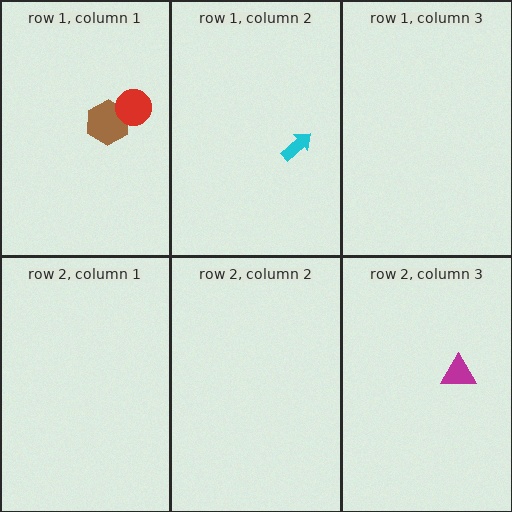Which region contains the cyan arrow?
The row 1, column 2 region.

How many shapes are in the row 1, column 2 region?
1.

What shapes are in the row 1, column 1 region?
The brown hexagon, the red circle.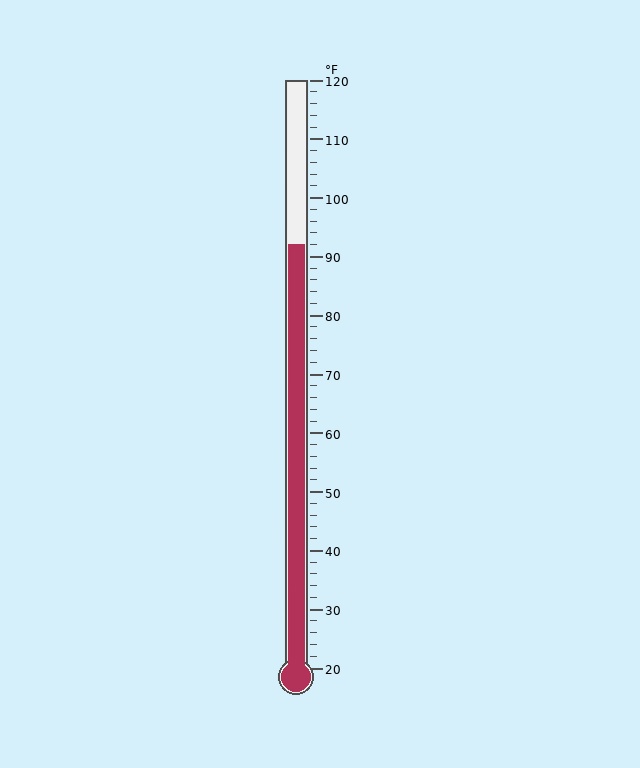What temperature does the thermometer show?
The thermometer shows approximately 92°F.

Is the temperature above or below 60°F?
The temperature is above 60°F.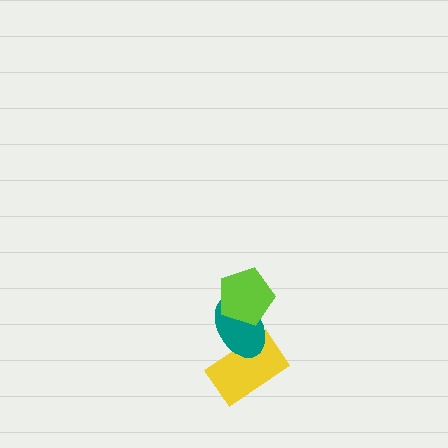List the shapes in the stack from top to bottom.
From top to bottom: the lime pentagon, the teal ellipse, the yellow rectangle.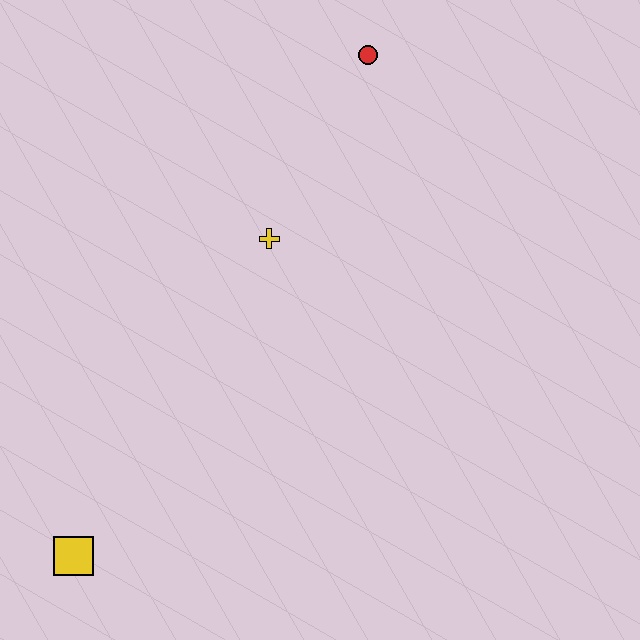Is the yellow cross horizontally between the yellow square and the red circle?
Yes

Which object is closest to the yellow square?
The yellow cross is closest to the yellow square.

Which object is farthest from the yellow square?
The red circle is farthest from the yellow square.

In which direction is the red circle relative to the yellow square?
The red circle is above the yellow square.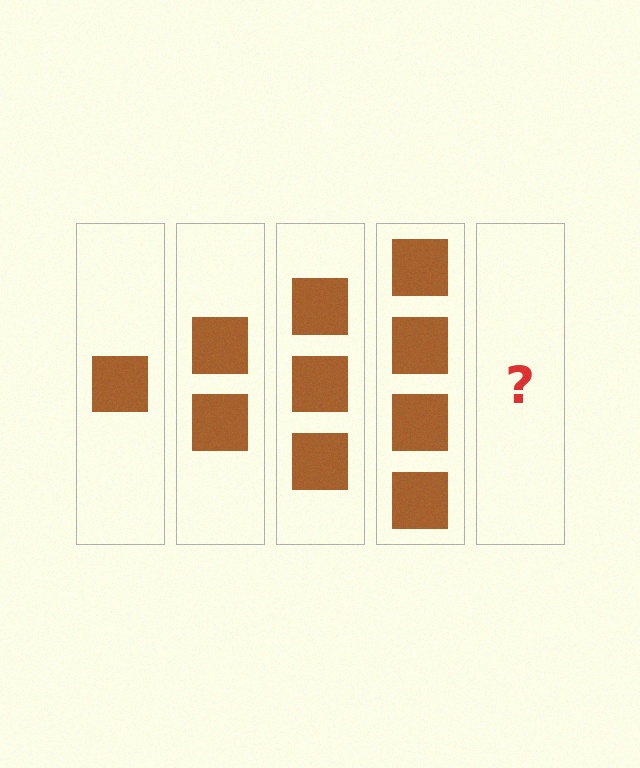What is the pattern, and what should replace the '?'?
The pattern is that each step adds one more square. The '?' should be 5 squares.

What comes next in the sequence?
The next element should be 5 squares.